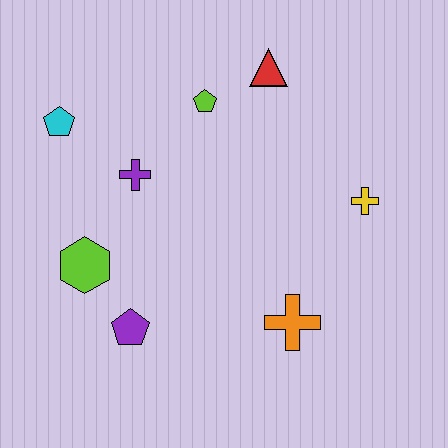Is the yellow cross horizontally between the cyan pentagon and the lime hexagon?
No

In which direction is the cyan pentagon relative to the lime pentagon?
The cyan pentagon is to the left of the lime pentagon.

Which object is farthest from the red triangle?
The purple pentagon is farthest from the red triangle.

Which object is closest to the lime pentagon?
The red triangle is closest to the lime pentagon.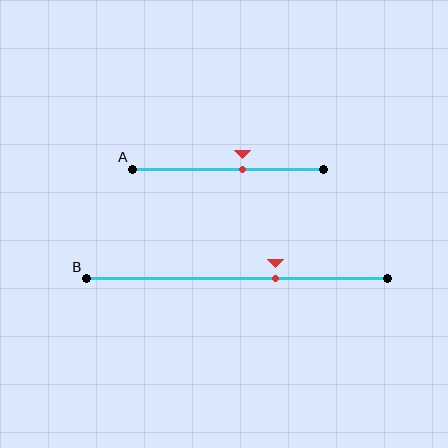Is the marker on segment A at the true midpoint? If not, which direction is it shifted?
No, the marker on segment A is shifted to the right by about 8% of the segment length.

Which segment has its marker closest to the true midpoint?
Segment A has its marker closest to the true midpoint.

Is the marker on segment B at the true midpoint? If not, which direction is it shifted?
No, the marker on segment B is shifted to the right by about 13% of the segment length.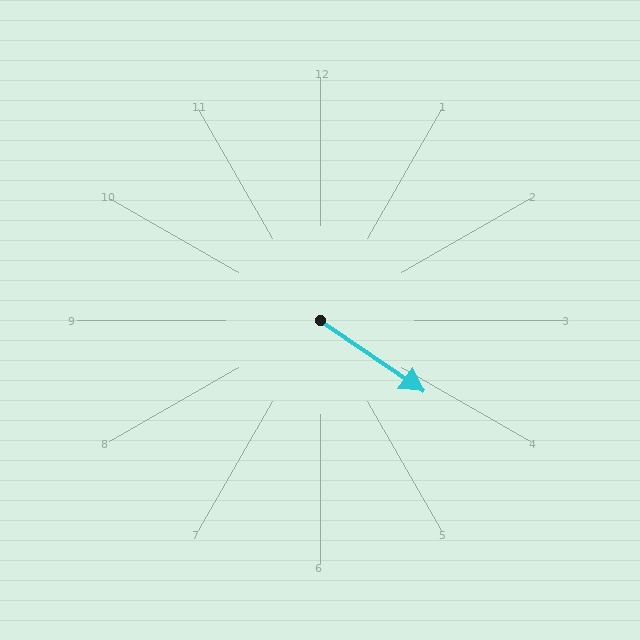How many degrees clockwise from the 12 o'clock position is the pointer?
Approximately 124 degrees.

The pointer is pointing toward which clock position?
Roughly 4 o'clock.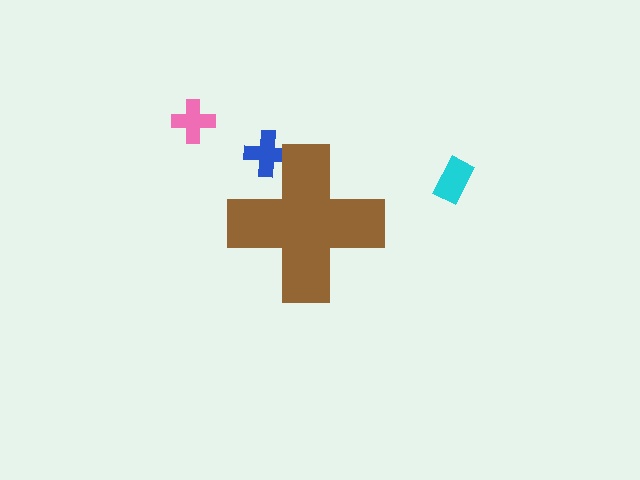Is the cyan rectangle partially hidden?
No, the cyan rectangle is fully visible.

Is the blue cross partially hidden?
Yes, the blue cross is partially hidden behind the brown cross.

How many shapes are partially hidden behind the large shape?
1 shape is partially hidden.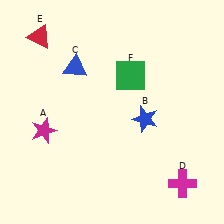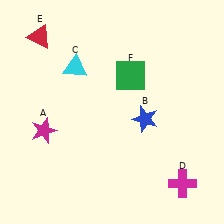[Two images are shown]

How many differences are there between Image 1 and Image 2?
There is 1 difference between the two images.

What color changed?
The triangle (C) changed from blue in Image 1 to cyan in Image 2.